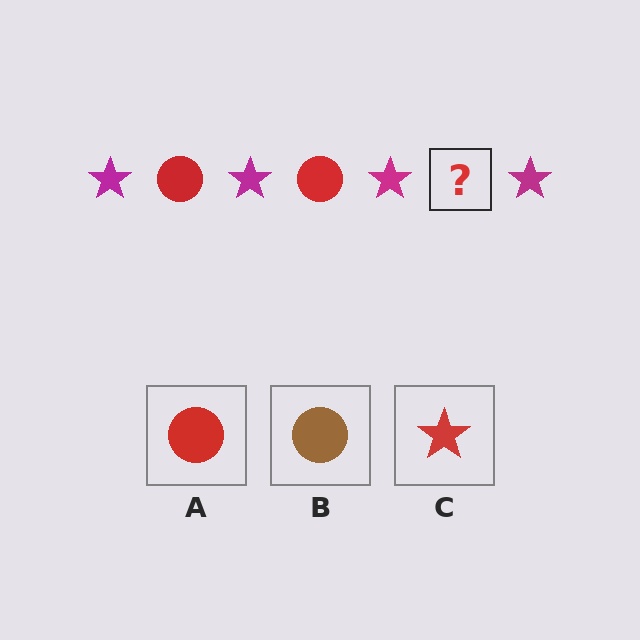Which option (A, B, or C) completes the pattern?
A.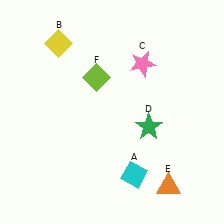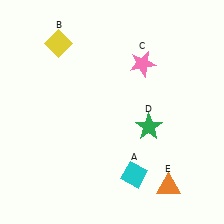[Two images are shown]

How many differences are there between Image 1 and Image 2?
There is 1 difference between the two images.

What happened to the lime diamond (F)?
The lime diamond (F) was removed in Image 2. It was in the top-left area of Image 1.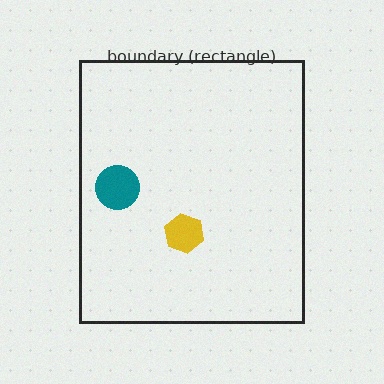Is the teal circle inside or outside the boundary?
Inside.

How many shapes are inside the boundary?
2 inside, 0 outside.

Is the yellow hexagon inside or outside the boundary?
Inside.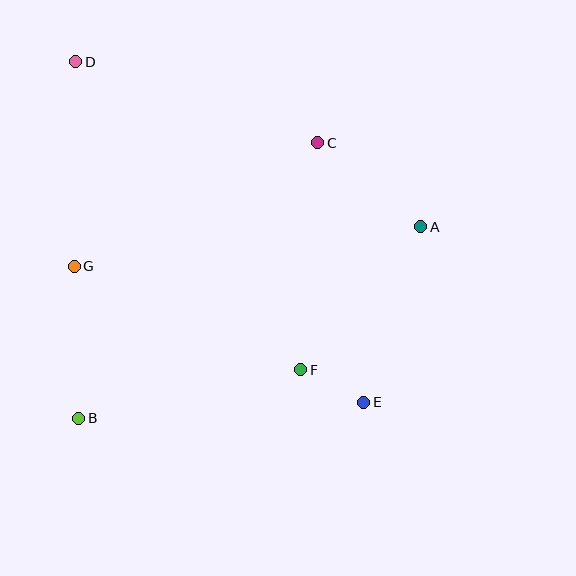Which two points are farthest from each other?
Points D and E are farthest from each other.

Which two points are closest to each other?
Points E and F are closest to each other.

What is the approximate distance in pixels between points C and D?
The distance between C and D is approximately 255 pixels.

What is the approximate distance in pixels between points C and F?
The distance between C and F is approximately 228 pixels.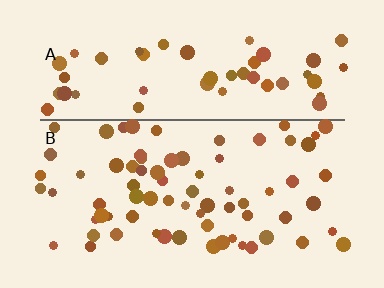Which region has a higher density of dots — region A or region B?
B (the bottom).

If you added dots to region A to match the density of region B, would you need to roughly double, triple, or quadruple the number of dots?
Approximately double.